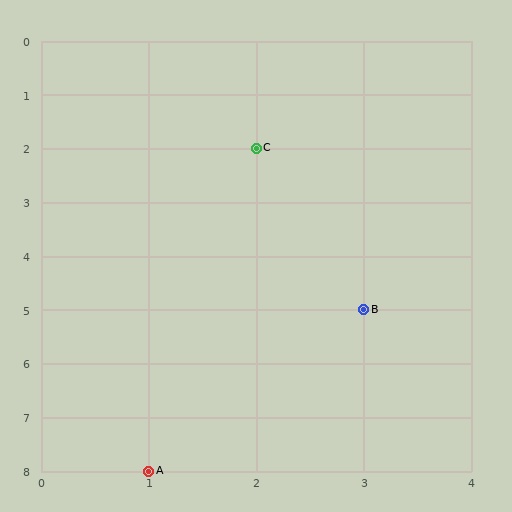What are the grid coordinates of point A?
Point A is at grid coordinates (1, 8).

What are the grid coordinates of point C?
Point C is at grid coordinates (2, 2).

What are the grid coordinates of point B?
Point B is at grid coordinates (3, 5).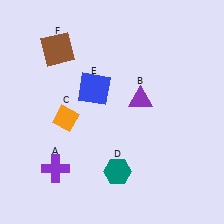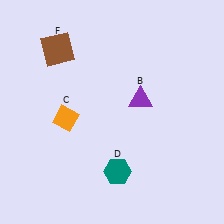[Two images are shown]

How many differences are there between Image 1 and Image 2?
There are 2 differences between the two images.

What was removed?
The purple cross (A), the blue square (E) were removed in Image 2.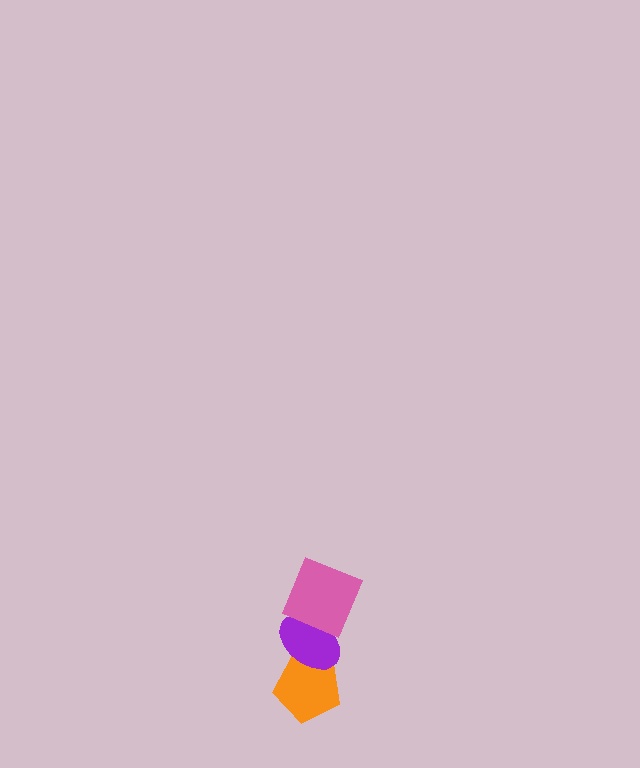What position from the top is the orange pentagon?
The orange pentagon is 3rd from the top.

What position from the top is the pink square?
The pink square is 1st from the top.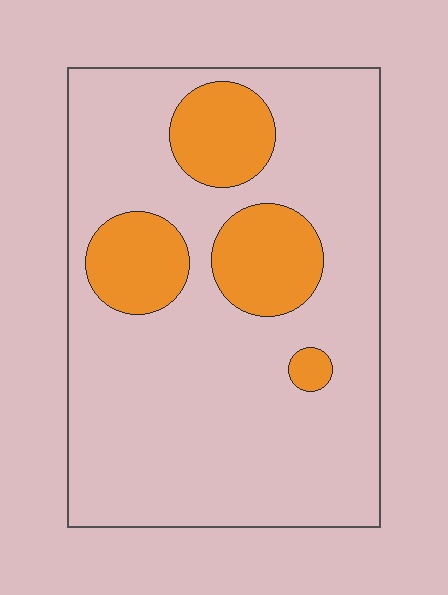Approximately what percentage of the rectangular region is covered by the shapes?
Approximately 20%.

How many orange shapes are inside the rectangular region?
4.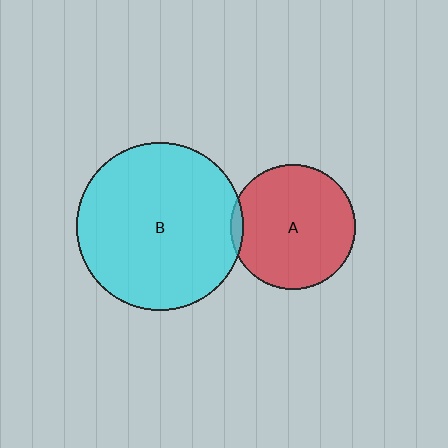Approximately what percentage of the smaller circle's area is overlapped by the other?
Approximately 5%.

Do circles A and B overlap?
Yes.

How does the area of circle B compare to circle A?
Approximately 1.8 times.